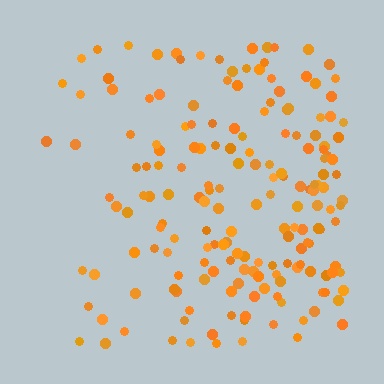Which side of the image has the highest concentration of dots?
The right.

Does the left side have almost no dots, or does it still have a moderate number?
Still a moderate number, just noticeably fewer than the right.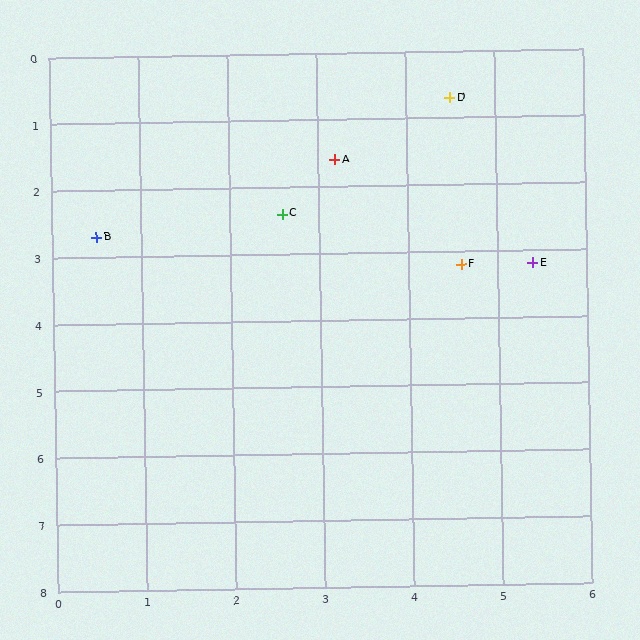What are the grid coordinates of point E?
Point E is at approximately (5.4, 3.2).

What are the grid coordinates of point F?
Point F is at approximately (4.6, 3.2).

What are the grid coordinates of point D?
Point D is at approximately (4.5, 0.7).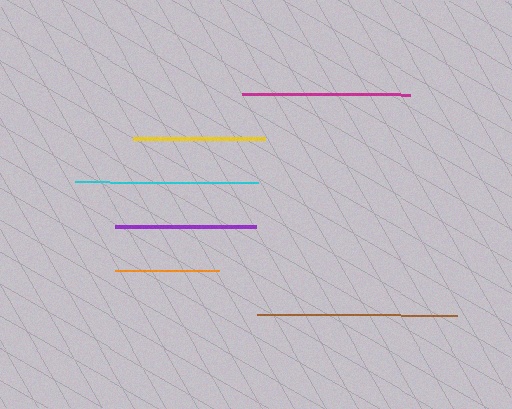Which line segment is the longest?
The brown line is the longest at approximately 200 pixels.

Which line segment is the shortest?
The orange line is the shortest at approximately 104 pixels.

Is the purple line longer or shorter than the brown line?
The brown line is longer than the purple line.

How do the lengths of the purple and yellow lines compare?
The purple and yellow lines are approximately the same length.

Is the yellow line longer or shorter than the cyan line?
The cyan line is longer than the yellow line.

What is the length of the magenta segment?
The magenta segment is approximately 169 pixels long.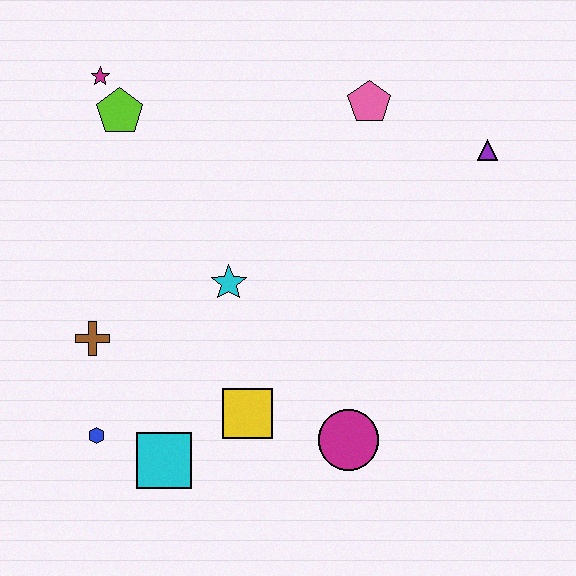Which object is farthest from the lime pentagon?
The magenta circle is farthest from the lime pentagon.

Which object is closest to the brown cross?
The blue hexagon is closest to the brown cross.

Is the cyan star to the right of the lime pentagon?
Yes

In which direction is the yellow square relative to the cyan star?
The yellow square is below the cyan star.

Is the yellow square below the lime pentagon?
Yes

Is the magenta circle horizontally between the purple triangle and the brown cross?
Yes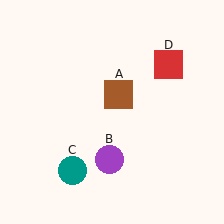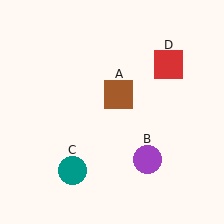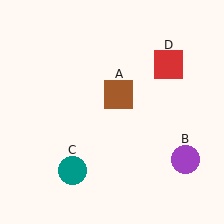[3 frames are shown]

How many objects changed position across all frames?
1 object changed position: purple circle (object B).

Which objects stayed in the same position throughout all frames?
Brown square (object A) and teal circle (object C) and red square (object D) remained stationary.